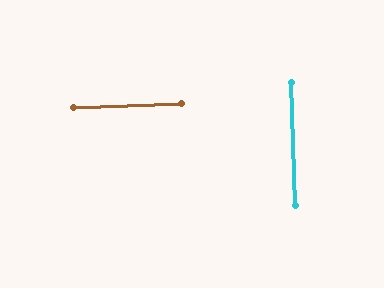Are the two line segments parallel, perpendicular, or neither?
Perpendicular — they meet at approximately 90°.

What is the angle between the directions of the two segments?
Approximately 90 degrees.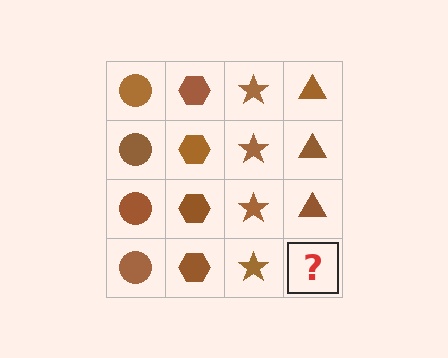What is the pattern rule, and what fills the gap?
The rule is that each column has a consistent shape. The gap should be filled with a brown triangle.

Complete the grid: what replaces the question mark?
The question mark should be replaced with a brown triangle.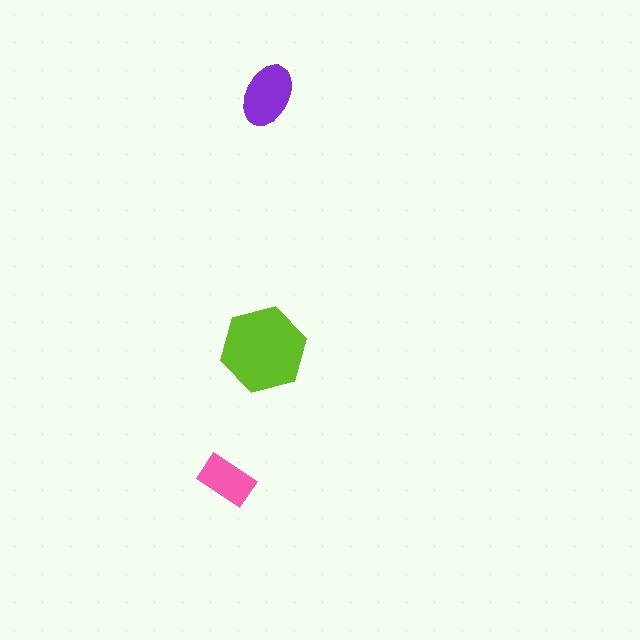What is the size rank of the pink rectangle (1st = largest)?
3rd.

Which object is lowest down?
The pink rectangle is bottommost.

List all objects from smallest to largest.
The pink rectangle, the purple ellipse, the lime hexagon.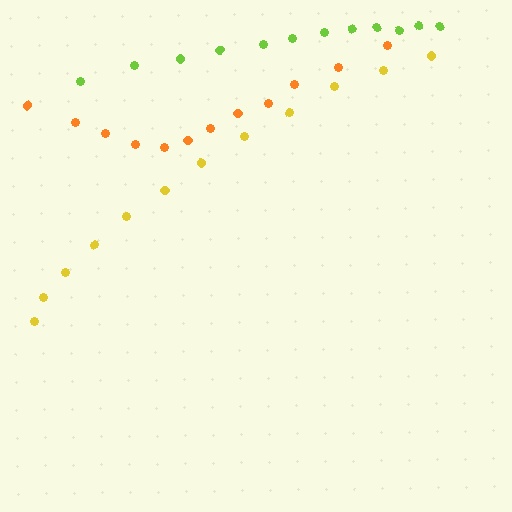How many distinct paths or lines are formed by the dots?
There are 3 distinct paths.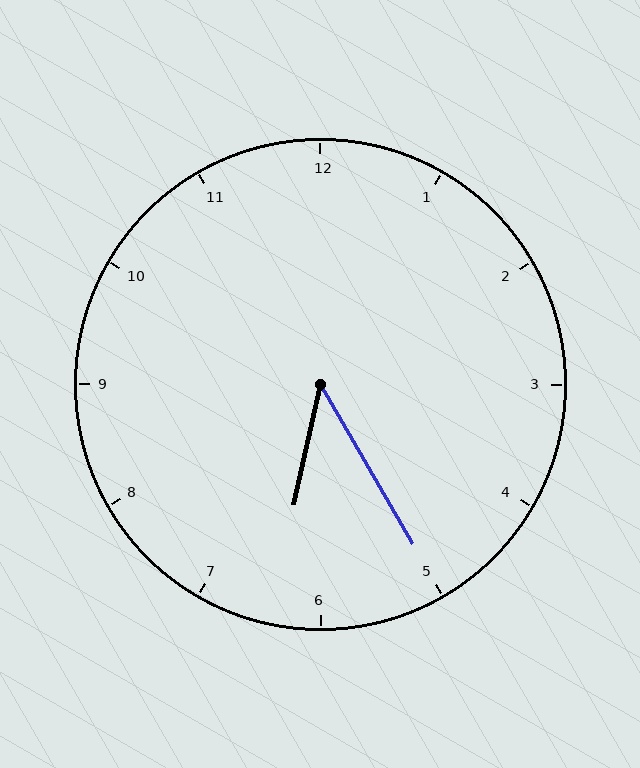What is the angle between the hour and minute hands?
Approximately 42 degrees.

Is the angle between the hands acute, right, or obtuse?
It is acute.